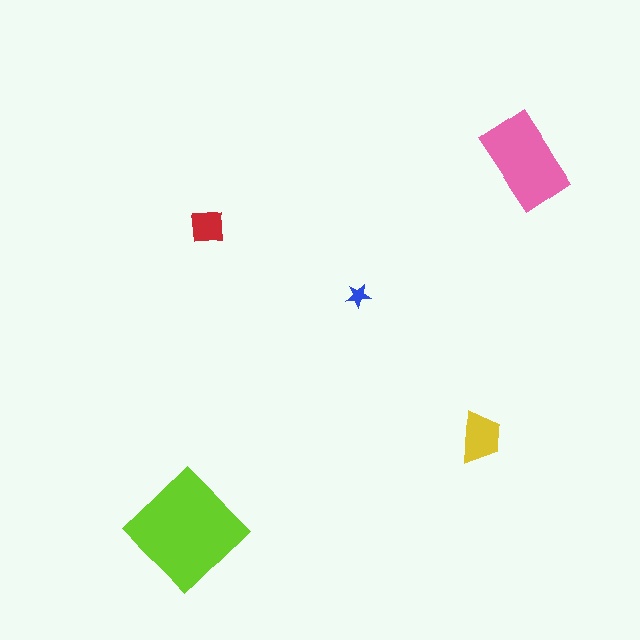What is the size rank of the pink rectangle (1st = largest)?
2nd.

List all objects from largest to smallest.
The lime diamond, the pink rectangle, the yellow trapezoid, the red square, the blue star.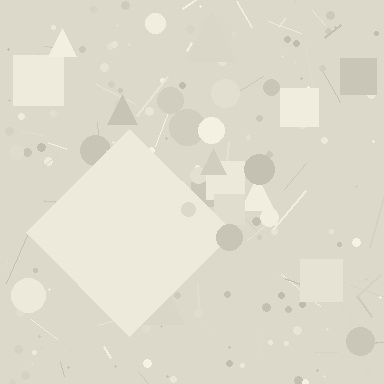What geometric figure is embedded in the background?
A diamond is embedded in the background.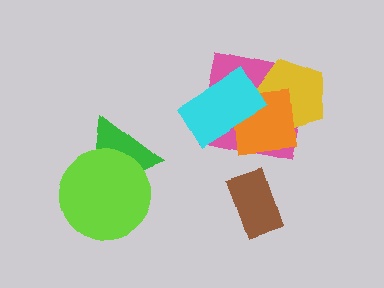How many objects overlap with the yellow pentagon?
2 objects overlap with the yellow pentagon.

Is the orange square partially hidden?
Yes, it is partially covered by another shape.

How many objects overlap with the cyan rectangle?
2 objects overlap with the cyan rectangle.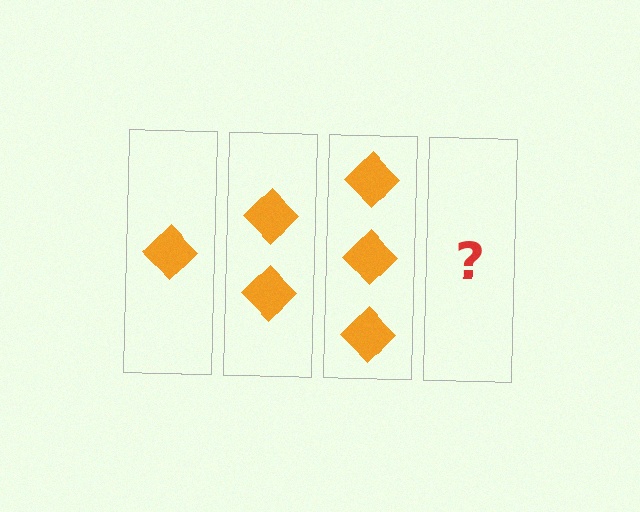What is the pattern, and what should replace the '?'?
The pattern is that each step adds one more diamond. The '?' should be 4 diamonds.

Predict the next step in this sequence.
The next step is 4 diamonds.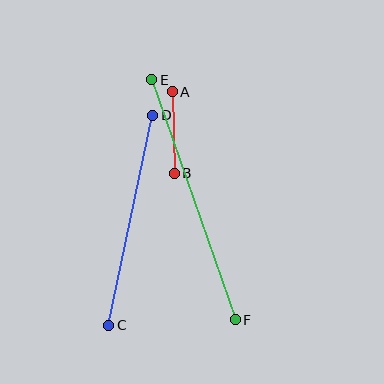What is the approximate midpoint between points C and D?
The midpoint is at approximately (131, 220) pixels.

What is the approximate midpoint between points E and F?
The midpoint is at approximately (194, 200) pixels.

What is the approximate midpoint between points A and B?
The midpoint is at approximately (173, 132) pixels.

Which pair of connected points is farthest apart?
Points E and F are farthest apart.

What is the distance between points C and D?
The distance is approximately 215 pixels.